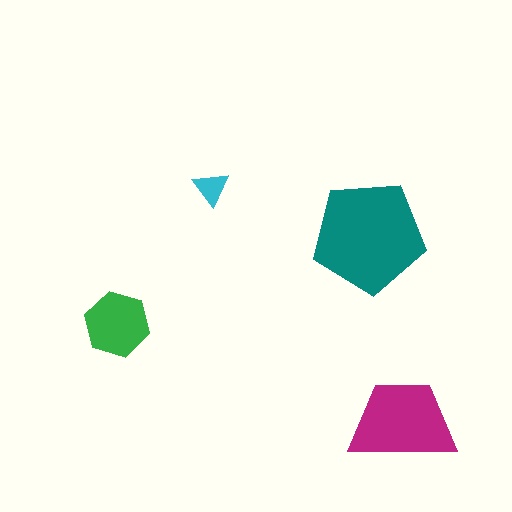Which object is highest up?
The cyan triangle is topmost.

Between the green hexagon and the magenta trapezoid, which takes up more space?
The magenta trapezoid.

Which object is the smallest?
The cyan triangle.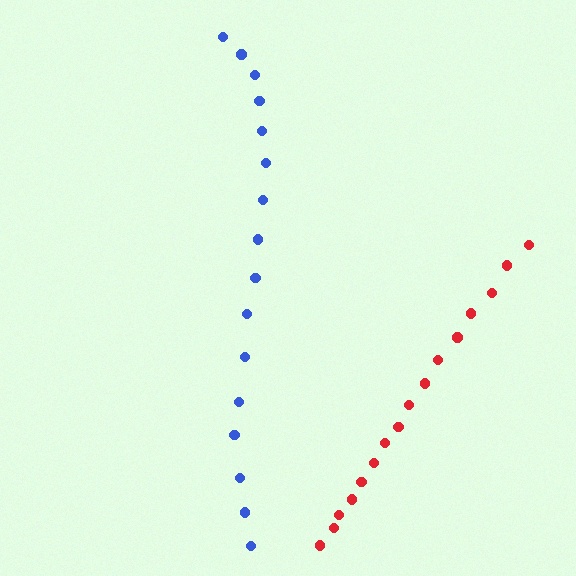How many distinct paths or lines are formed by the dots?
There are 2 distinct paths.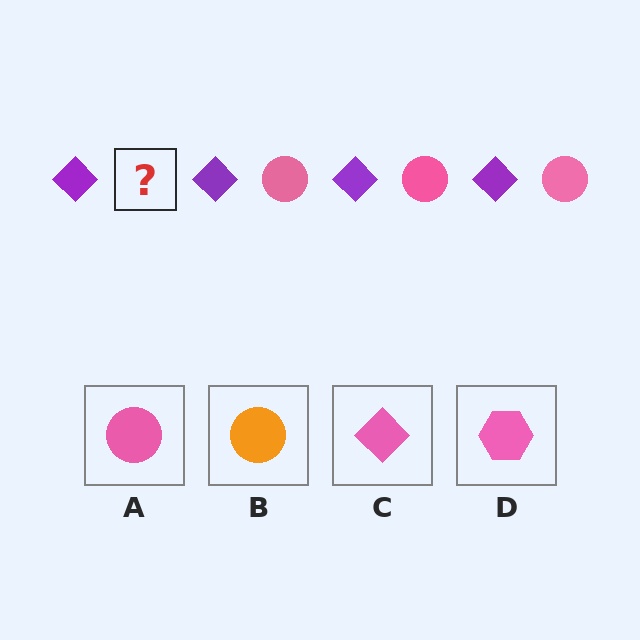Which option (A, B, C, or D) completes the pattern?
A.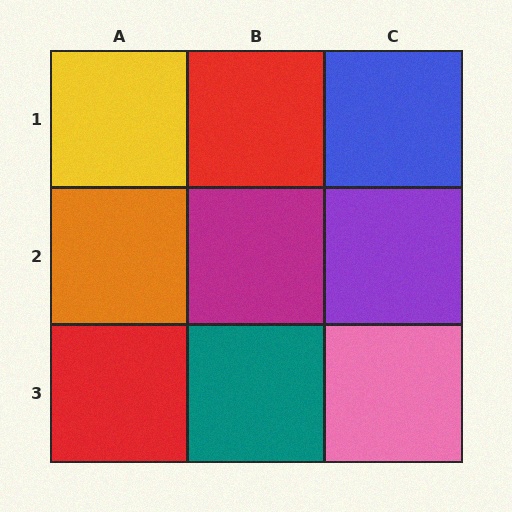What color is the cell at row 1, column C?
Blue.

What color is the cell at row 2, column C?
Purple.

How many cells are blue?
1 cell is blue.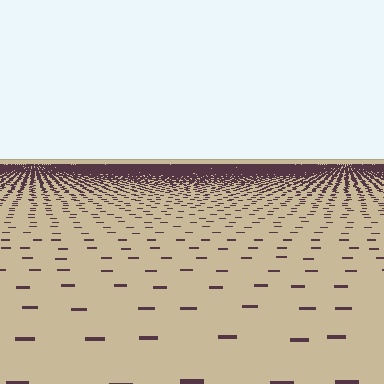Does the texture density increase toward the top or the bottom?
Density increases toward the top.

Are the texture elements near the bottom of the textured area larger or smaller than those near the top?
Larger. Near the bottom, elements are closer to the viewer and appear at a bigger on-screen size.